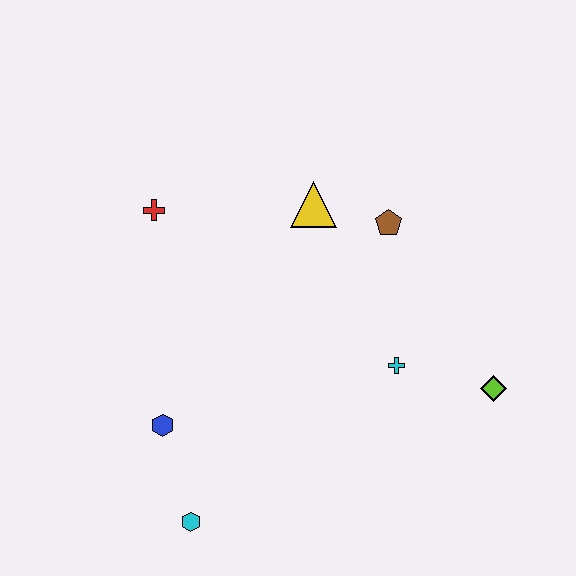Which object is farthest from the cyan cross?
The red cross is farthest from the cyan cross.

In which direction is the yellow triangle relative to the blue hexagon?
The yellow triangle is above the blue hexagon.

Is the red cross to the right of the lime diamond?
No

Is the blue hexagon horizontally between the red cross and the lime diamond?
Yes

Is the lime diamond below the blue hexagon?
No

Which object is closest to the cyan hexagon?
The blue hexagon is closest to the cyan hexagon.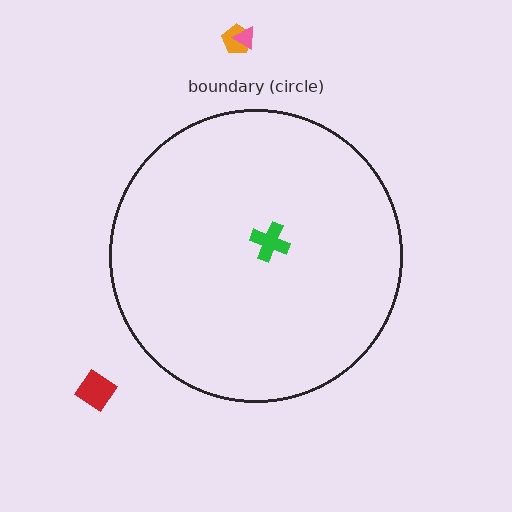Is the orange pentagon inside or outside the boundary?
Outside.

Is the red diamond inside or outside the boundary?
Outside.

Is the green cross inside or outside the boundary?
Inside.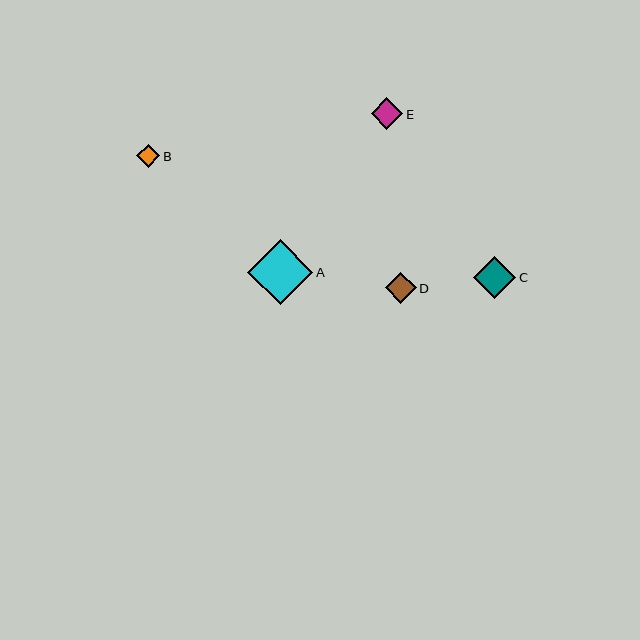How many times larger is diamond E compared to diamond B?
Diamond E is approximately 1.3 times the size of diamond B.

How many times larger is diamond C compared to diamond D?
Diamond C is approximately 1.4 times the size of diamond D.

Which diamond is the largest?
Diamond A is the largest with a size of approximately 65 pixels.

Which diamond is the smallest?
Diamond B is the smallest with a size of approximately 24 pixels.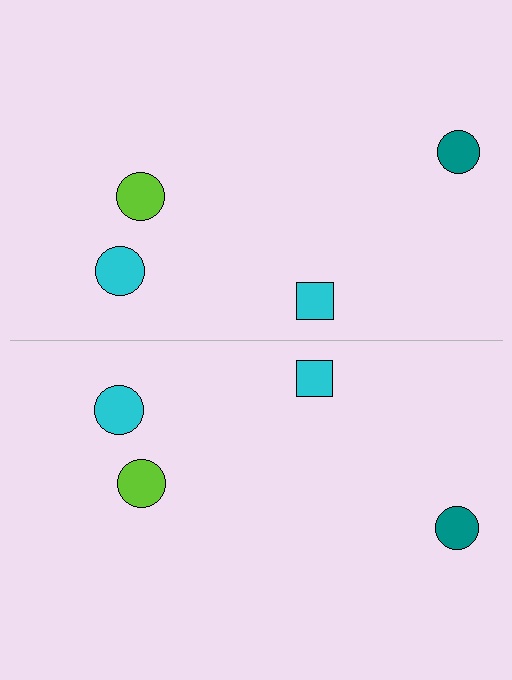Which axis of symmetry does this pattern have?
The pattern has a horizontal axis of symmetry running through the center of the image.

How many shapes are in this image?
There are 8 shapes in this image.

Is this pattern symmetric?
Yes, this pattern has bilateral (reflection) symmetry.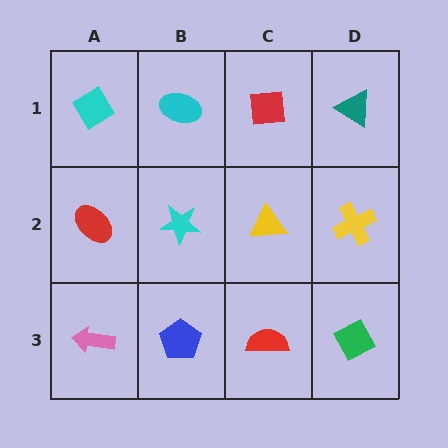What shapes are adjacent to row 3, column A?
A red ellipse (row 2, column A), a blue pentagon (row 3, column B).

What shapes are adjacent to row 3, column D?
A yellow cross (row 2, column D), a red semicircle (row 3, column C).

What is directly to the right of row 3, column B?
A red semicircle.